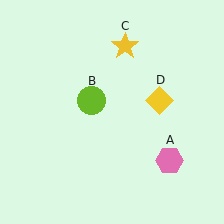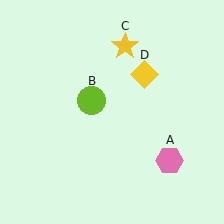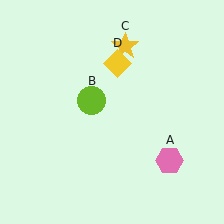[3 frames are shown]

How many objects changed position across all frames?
1 object changed position: yellow diamond (object D).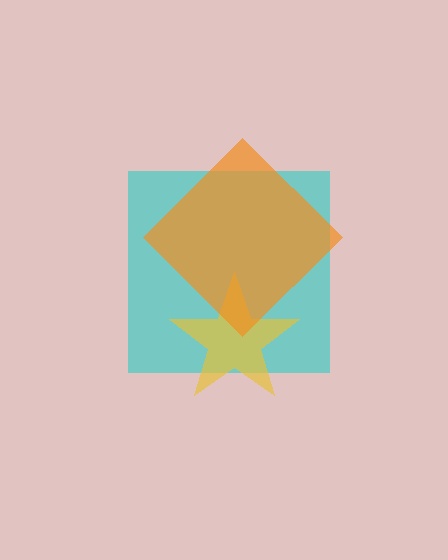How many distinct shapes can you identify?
There are 3 distinct shapes: a cyan square, a yellow star, an orange diamond.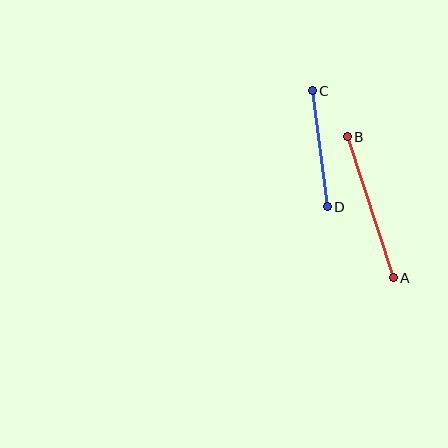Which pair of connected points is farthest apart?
Points A and B are farthest apart.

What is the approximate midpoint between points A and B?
The midpoint is at approximately (370, 207) pixels.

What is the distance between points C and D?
The distance is approximately 117 pixels.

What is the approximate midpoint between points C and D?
The midpoint is at approximately (320, 149) pixels.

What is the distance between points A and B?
The distance is approximately 148 pixels.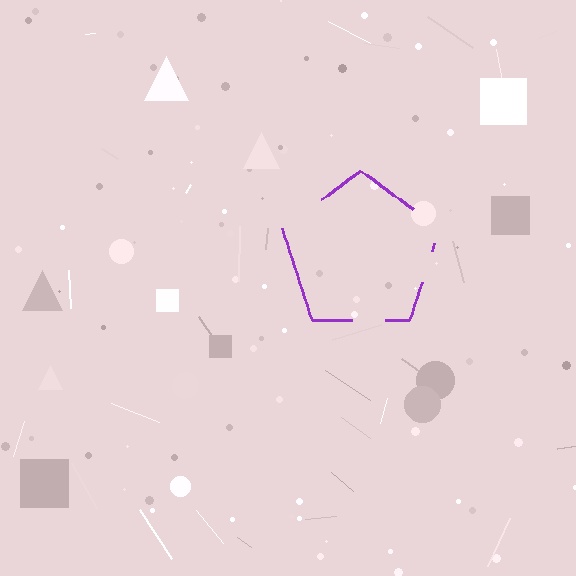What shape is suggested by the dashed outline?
The dashed outline suggests a pentagon.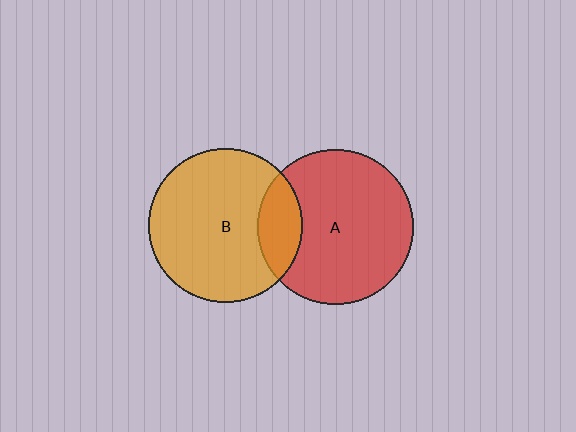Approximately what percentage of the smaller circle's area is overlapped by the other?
Approximately 20%.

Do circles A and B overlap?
Yes.